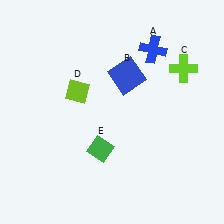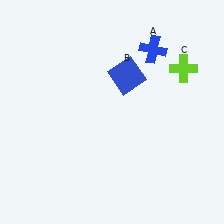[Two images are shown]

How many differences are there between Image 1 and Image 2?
There are 2 differences between the two images.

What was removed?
The green diamond (E), the lime diamond (D) were removed in Image 2.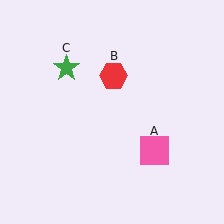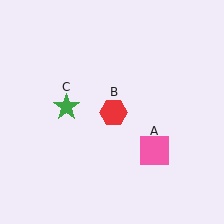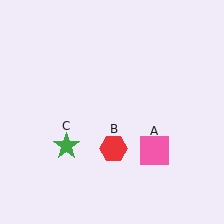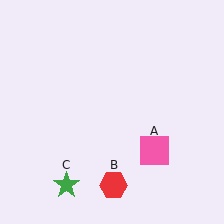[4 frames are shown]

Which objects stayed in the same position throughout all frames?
Pink square (object A) remained stationary.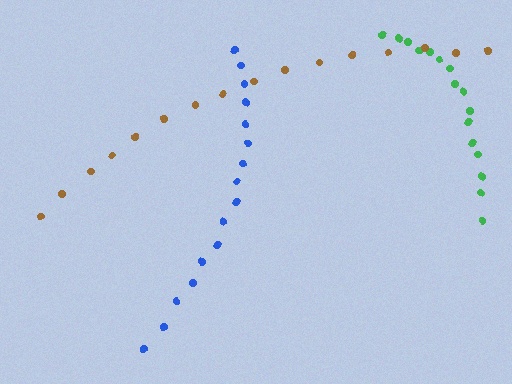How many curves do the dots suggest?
There are 3 distinct paths.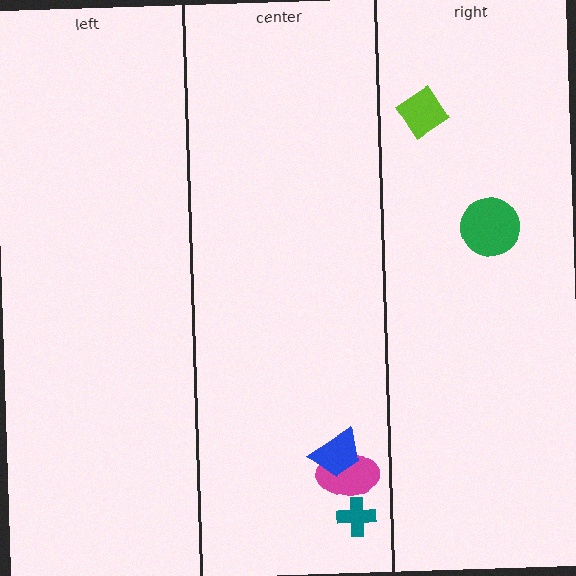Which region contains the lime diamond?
The right region.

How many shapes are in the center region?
3.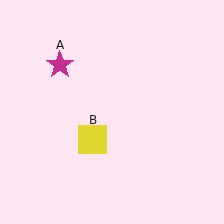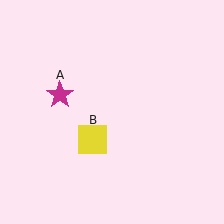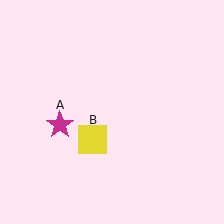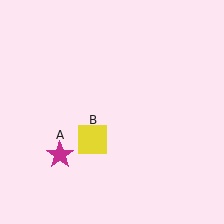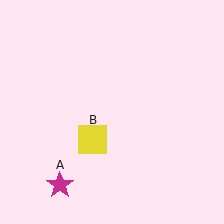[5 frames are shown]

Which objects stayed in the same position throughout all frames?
Yellow square (object B) remained stationary.